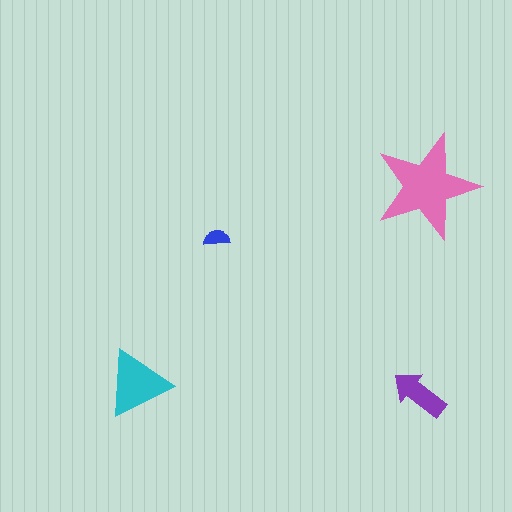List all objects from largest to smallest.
The pink star, the cyan triangle, the purple arrow, the blue semicircle.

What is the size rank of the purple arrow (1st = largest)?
3rd.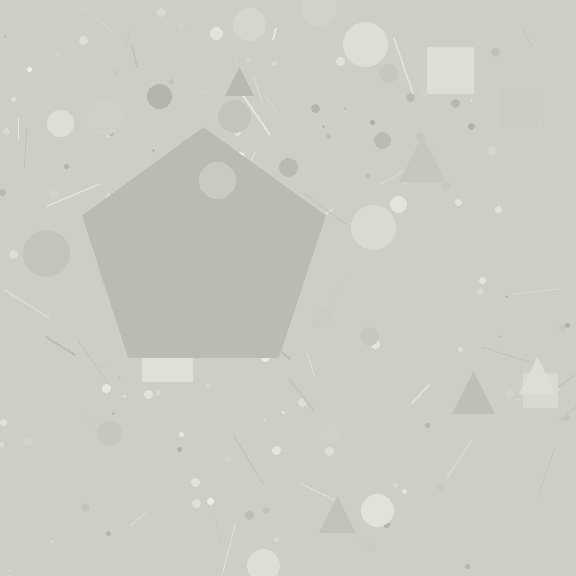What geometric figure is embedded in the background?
A pentagon is embedded in the background.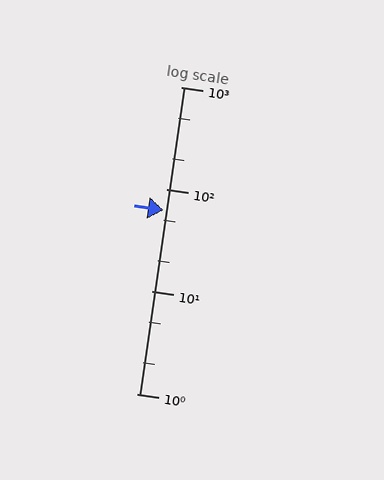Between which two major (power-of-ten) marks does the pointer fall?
The pointer is between 10 and 100.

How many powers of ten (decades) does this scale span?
The scale spans 3 decades, from 1 to 1000.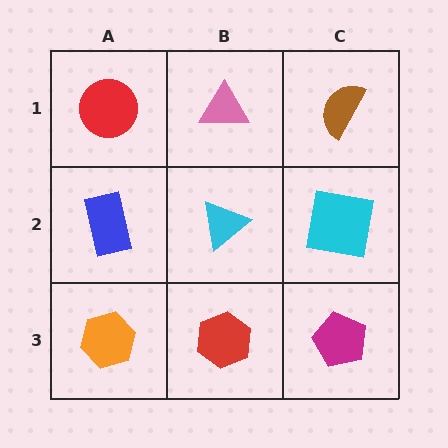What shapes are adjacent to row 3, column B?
A cyan triangle (row 2, column B), an orange hexagon (row 3, column A), a magenta pentagon (row 3, column C).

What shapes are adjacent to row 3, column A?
A blue rectangle (row 2, column A), a red hexagon (row 3, column B).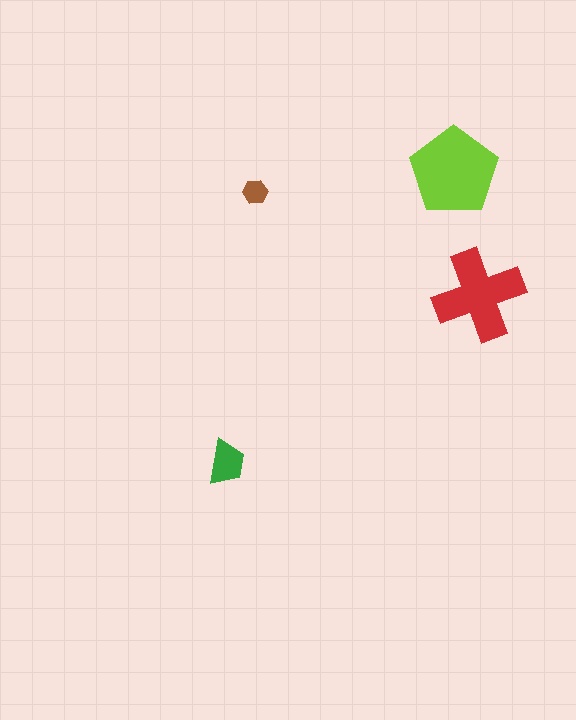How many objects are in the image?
There are 4 objects in the image.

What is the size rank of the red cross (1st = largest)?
2nd.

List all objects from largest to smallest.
The lime pentagon, the red cross, the green trapezoid, the brown hexagon.